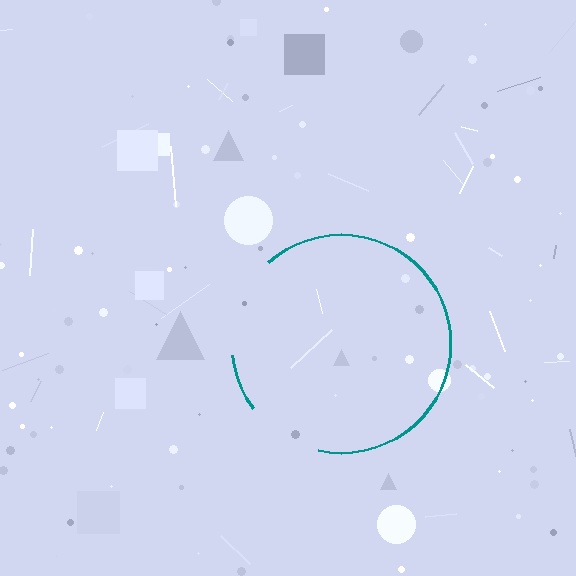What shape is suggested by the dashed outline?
The dashed outline suggests a circle.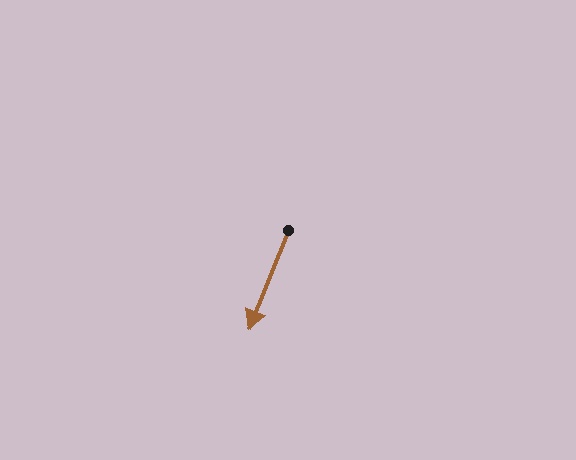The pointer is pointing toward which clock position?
Roughly 7 o'clock.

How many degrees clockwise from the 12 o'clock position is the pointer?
Approximately 202 degrees.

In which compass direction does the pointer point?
South.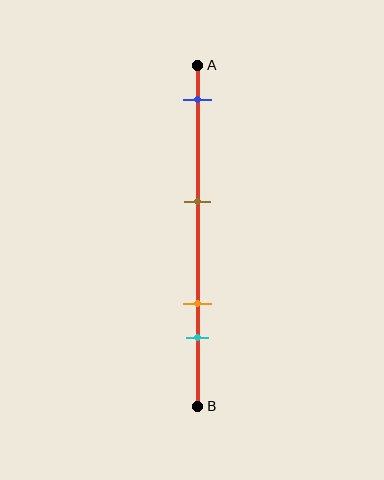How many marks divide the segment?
There are 4 marks dividing the segment.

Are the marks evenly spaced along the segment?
No, the marks are not evenly spaced.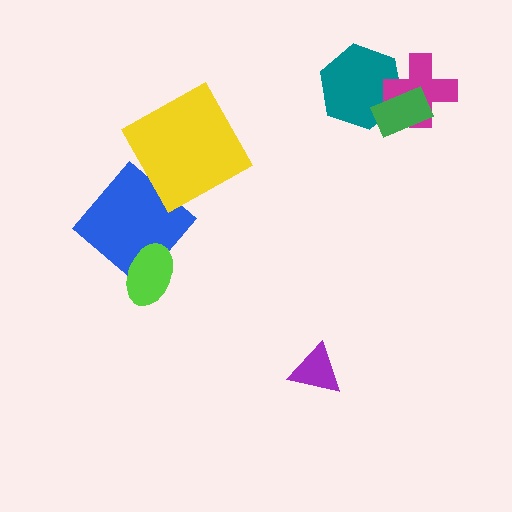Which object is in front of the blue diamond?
The lime ellipse is in front of the blue diamond.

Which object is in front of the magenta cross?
The green rectangle is in front of the magenta cross.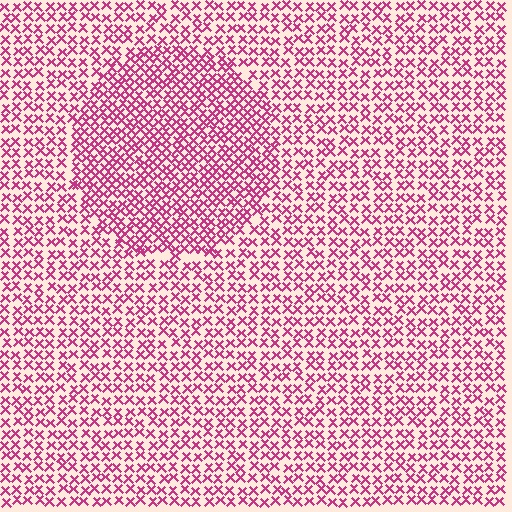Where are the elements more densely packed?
The elements are more densely packed inside the circle boundary.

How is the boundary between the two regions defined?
The boundary is defined by a change in element density (approximately 1.6x ratio). All elements are the same color, size, and shape.